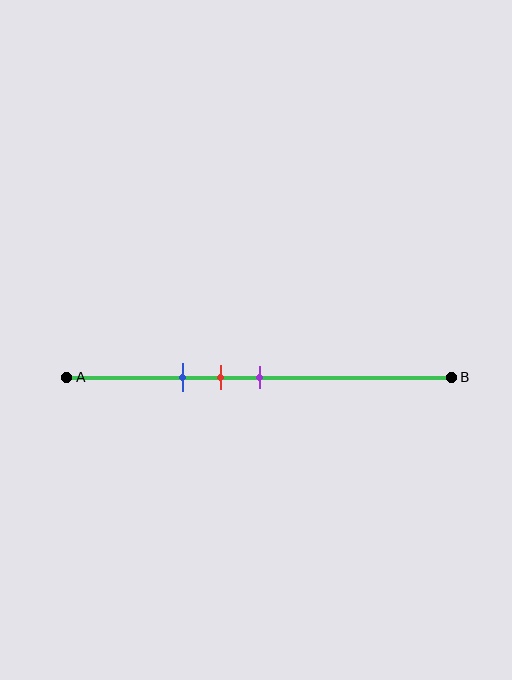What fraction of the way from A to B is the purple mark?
The purple mark is approximately 50% (0.5) of the way from A to B.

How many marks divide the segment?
There are 3 marks dividing the segment.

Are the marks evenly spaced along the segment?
Yes, the marks are approximately evenly spaced.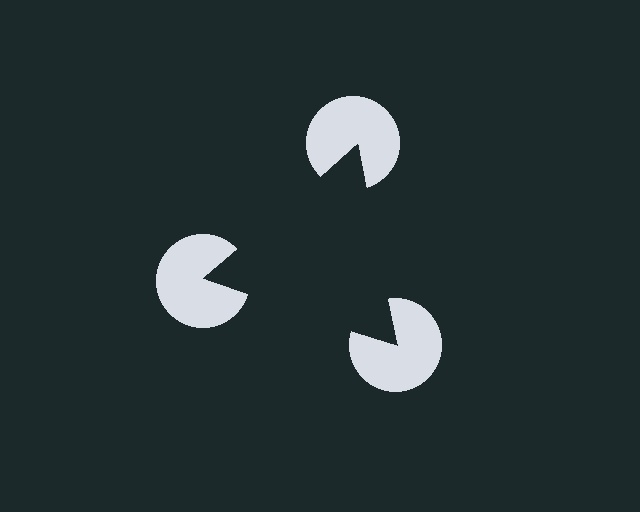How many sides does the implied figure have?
3 sides.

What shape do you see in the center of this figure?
An illusory triangle — its edges are inferred from the aligned wedge cuts in the pac-man discs, not physically drawn.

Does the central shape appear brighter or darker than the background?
It typically appears slightly darker than the background, even though no actual brightness change is drawn.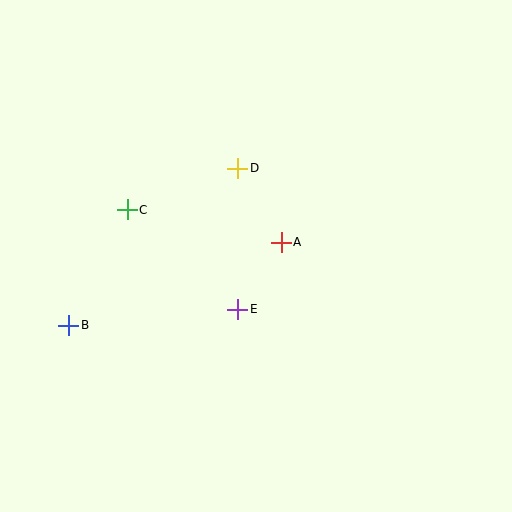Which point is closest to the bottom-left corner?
Point B is closest to the bottom-left corner.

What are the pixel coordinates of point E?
Point E is at (238, 309).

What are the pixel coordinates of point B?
Point B is at (69, 325).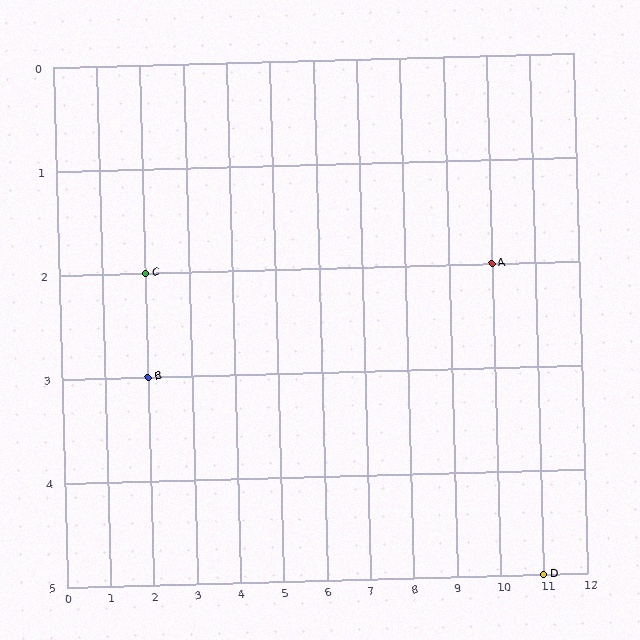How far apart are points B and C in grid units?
Points B and C are 1 row apart.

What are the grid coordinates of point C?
Point C is at grid coordinates (2, 2).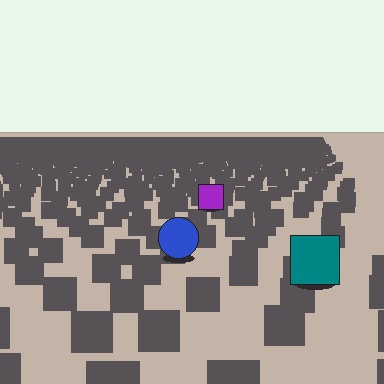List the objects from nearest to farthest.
From nearest to farthest: the teal square, the blue circle, the purple square.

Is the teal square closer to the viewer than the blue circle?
Yes. The teal square is closer — you can tell from the texture gradient: the ground texture is coarser near it.